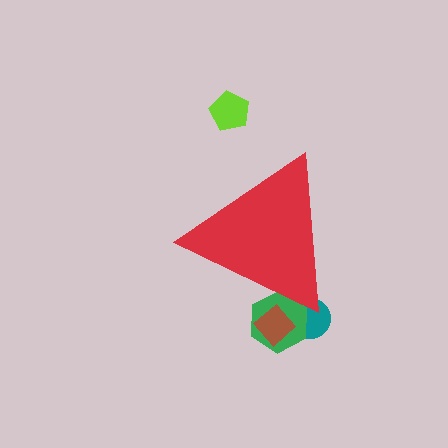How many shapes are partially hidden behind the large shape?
3 shapes are partially hidden.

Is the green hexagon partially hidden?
Yes, the green hexagon is partially hidden behind the red triangle.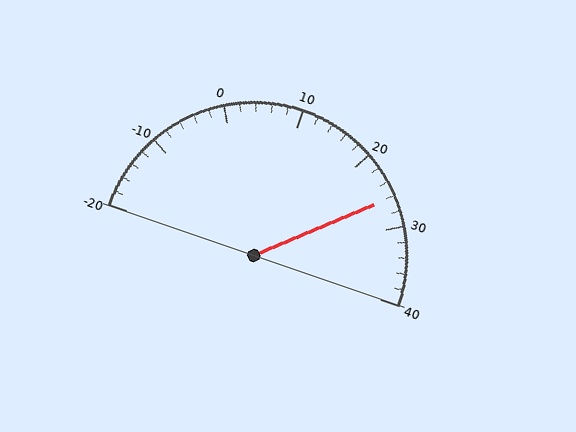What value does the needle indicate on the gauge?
The needle indicates approximately 26.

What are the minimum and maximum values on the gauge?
The gauge ranges from -20 to 40.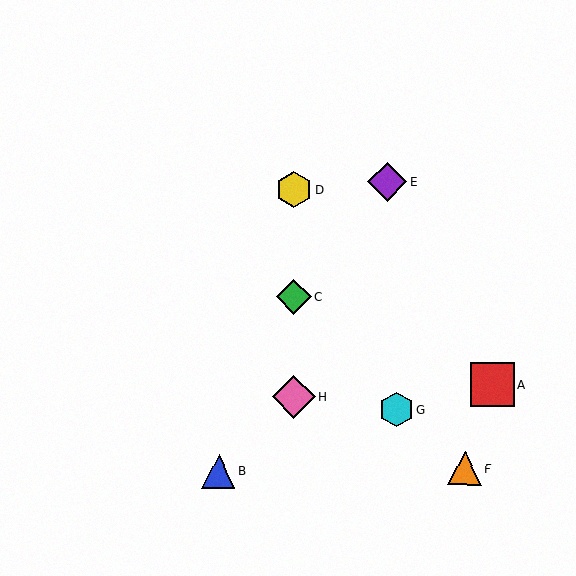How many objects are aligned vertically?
3 objects (C, D, H) are aligned vertically.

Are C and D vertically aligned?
Yes, both are at x≈294.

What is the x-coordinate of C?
Object C is at x≈294.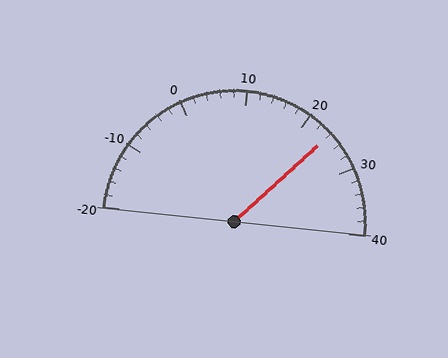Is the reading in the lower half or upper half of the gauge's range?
The reading is in the upper half of the range (-20 to 40).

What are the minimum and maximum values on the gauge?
The gauge ranges from -20 to 40.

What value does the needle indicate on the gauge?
The needle indicates approximately 24.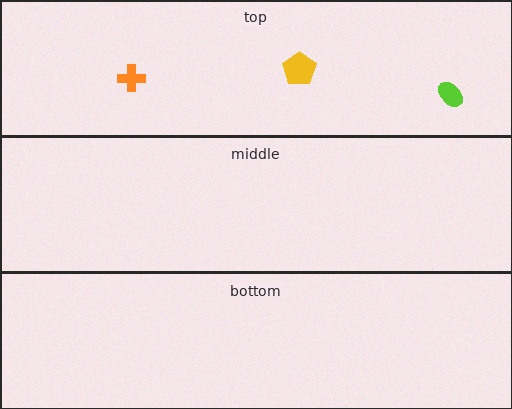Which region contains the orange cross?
The top region.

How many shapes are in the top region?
3.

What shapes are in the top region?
The lime ellipse, the orange cross, the yellow pentagon.